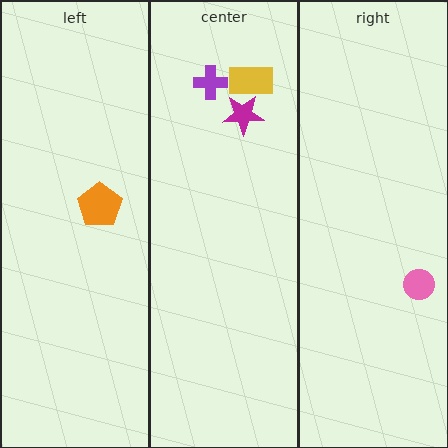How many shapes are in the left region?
1.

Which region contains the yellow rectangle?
The center region.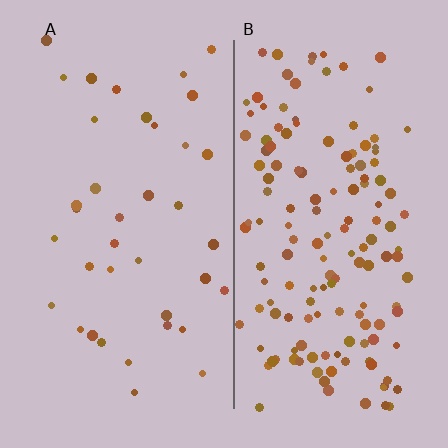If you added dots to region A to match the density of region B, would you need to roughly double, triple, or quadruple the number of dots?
Approximately quadruple.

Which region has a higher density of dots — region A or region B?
B (the right).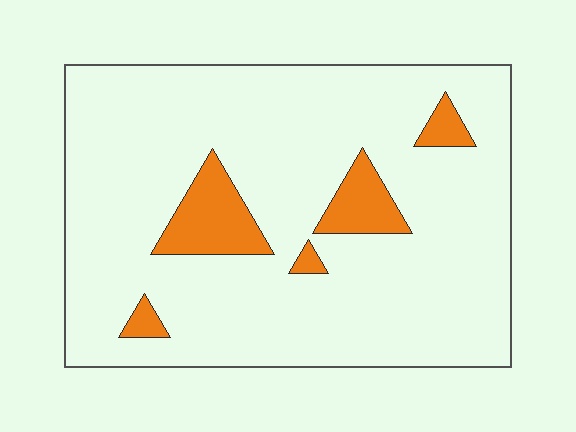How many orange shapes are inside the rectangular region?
5.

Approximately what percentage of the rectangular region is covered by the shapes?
Approximately 10%.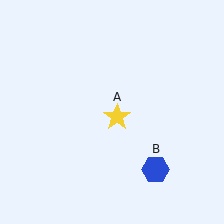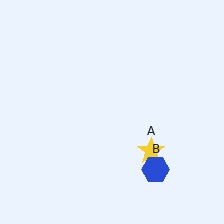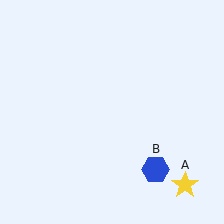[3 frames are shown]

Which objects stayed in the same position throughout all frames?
Blue hexagon (object B) remained stationary.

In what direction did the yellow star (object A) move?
The yellow star (object A) moved down and to the right.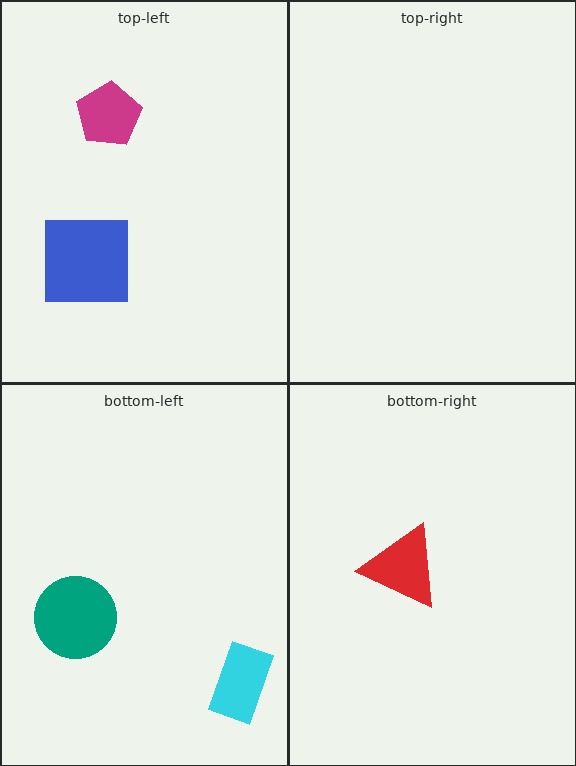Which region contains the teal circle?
The bottom-left region.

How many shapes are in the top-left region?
2.